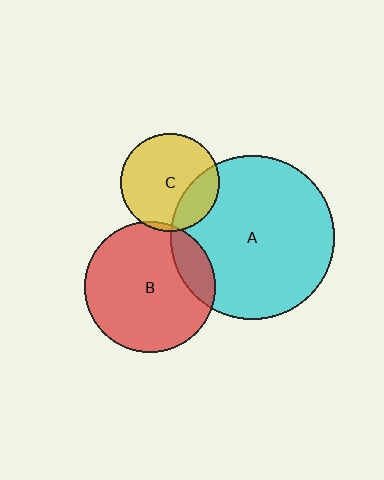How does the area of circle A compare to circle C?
Approximately 2.7 times.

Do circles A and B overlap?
Yes.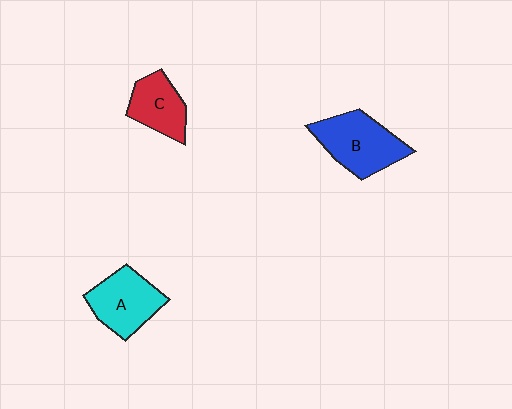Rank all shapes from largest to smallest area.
From largest to smallest: B (blue), A (cyan), C (red).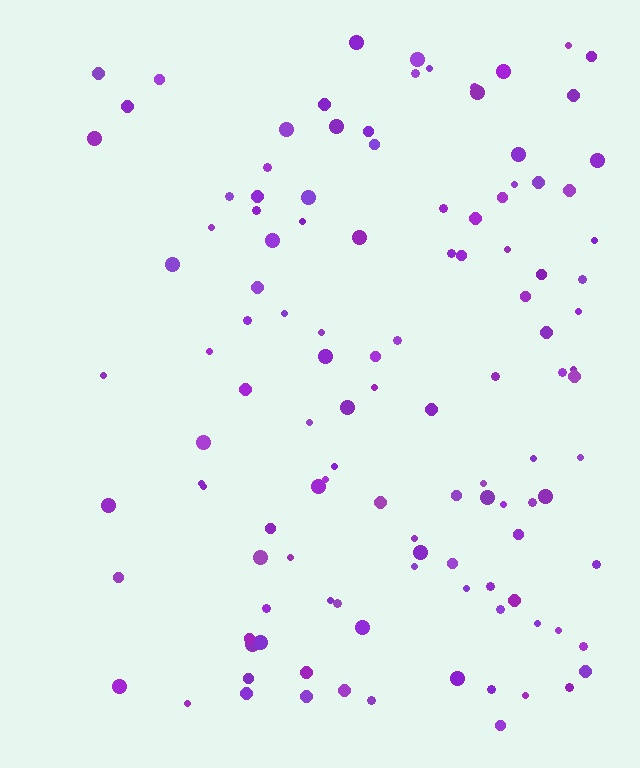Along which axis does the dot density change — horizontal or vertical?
Horizontal.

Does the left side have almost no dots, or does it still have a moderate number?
Still a moderate number, just noticeably fewer than the right.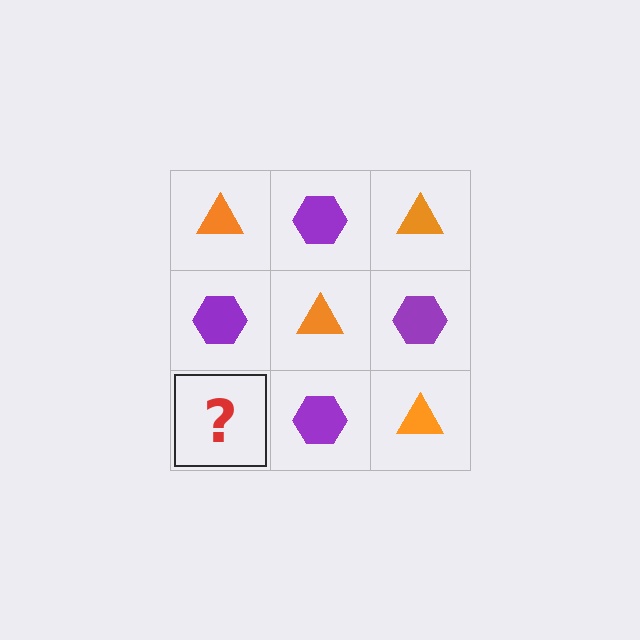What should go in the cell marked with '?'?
The missing cell should contain an orange triangle.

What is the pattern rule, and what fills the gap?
The rule is that it alternates orange triangle and purple hexagon in a checkerboard pattern. The gap should be filled with an orange triangle.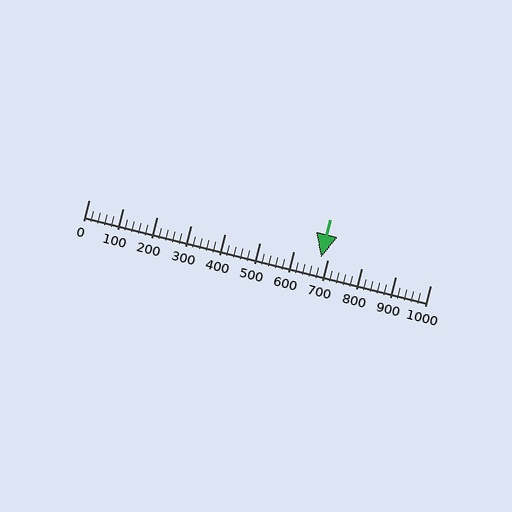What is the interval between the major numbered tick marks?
The major tick marks are spaced 100 units apart.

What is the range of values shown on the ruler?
The ruler shows values from 0 to 1000.